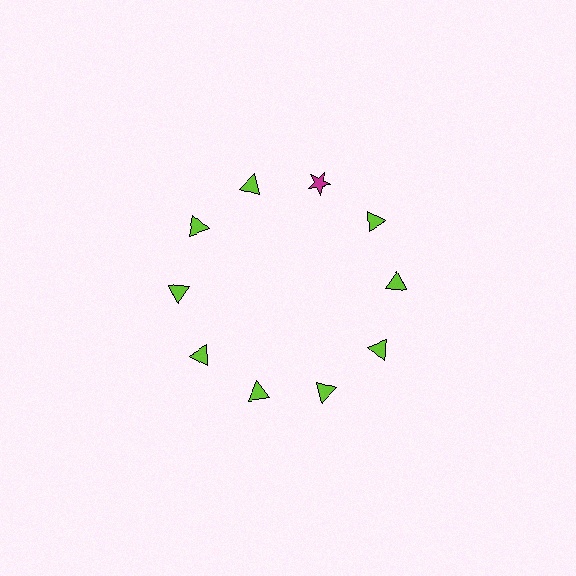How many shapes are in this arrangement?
There are 10 shapes arranged in a ring pattern.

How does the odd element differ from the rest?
It differs in both color (magenta instead of lime) and shape (star instead of triangle).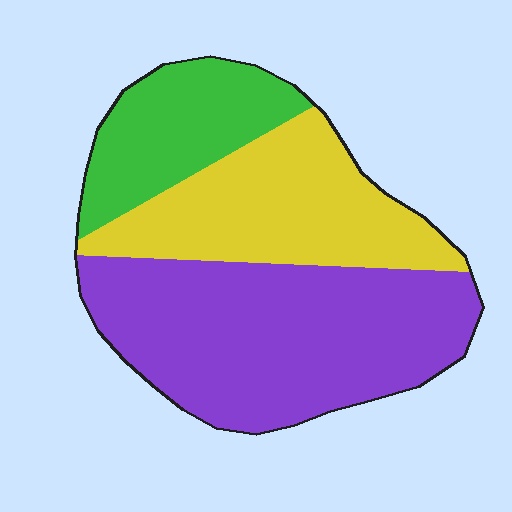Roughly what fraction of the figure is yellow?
Yellow takes up between a quarter and a half of the figure.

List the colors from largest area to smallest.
From largest to smallest: purple, yellow, green.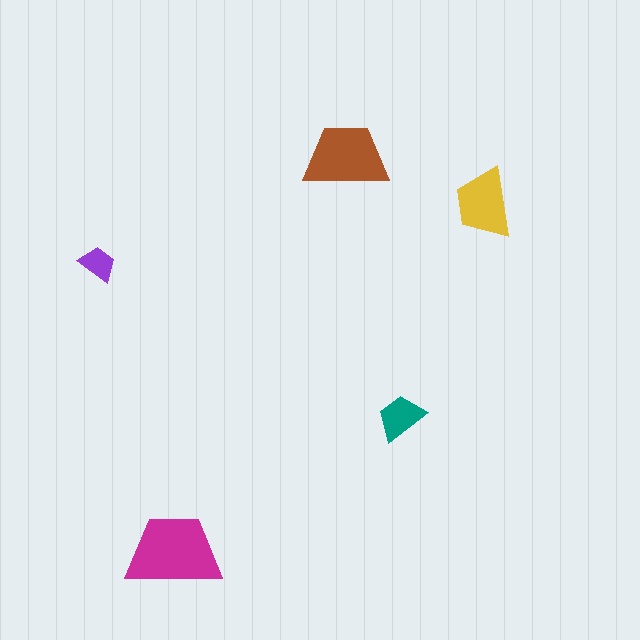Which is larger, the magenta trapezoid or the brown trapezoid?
The magenta one.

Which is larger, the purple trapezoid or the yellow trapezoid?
The yellow one.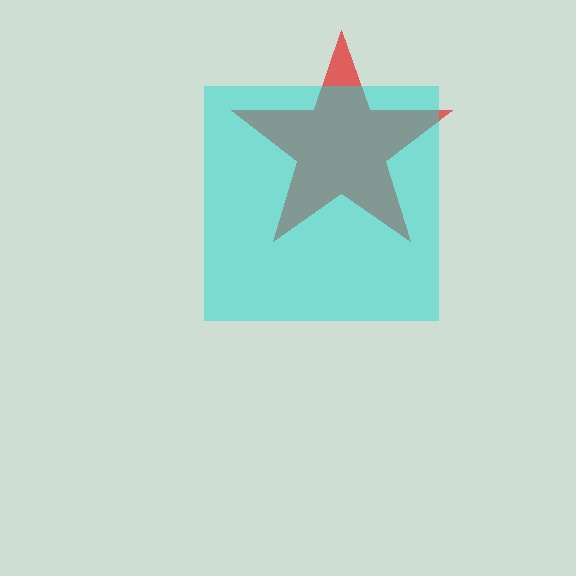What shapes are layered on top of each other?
The layered shapes are: a red star, a cyan square.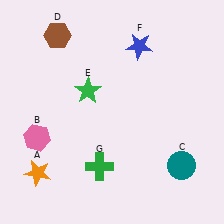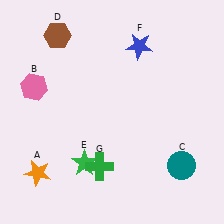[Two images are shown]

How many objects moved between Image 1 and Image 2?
2 objects moved between the two images.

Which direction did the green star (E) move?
The green star (E) moved down.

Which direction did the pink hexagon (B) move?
The pink hexagon (B) moved up.